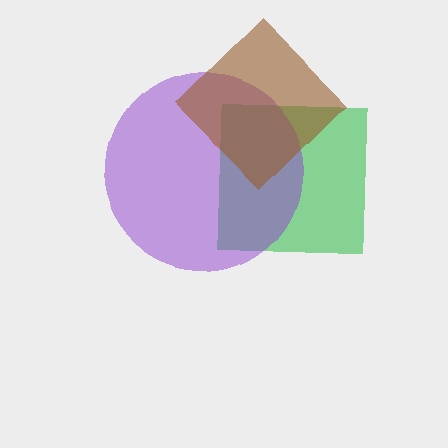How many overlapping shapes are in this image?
There are 3 overlapping shapes in the image.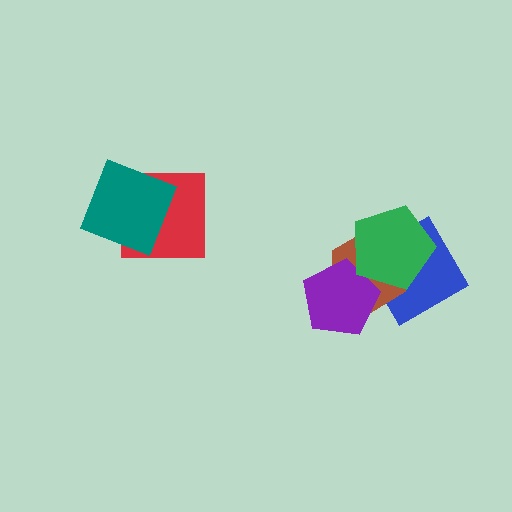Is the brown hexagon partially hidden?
Yes, it is partially covered by another shape.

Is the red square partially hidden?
Yes, it is partially covered by another shape.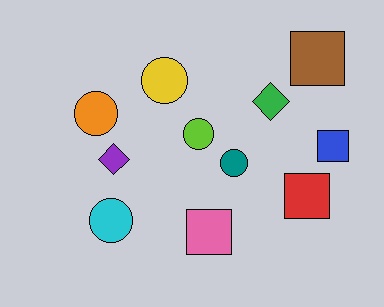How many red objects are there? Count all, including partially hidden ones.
There is 1 red object.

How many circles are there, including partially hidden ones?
There are 5 circles.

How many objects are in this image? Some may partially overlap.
There are 11 objects.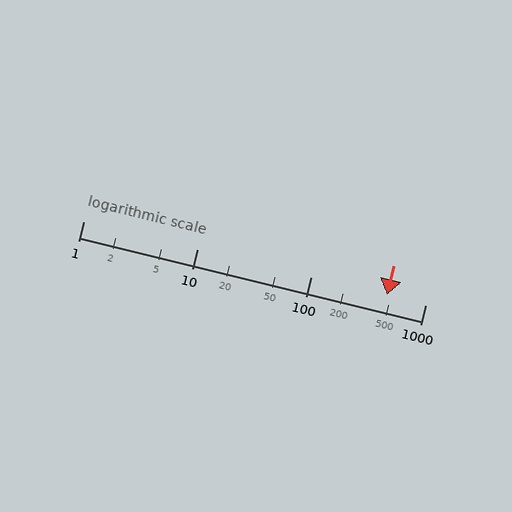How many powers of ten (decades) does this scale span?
The scale spans 3 decades, from 1 to 1000.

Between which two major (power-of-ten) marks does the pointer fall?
The pointer is between 100 and 1000.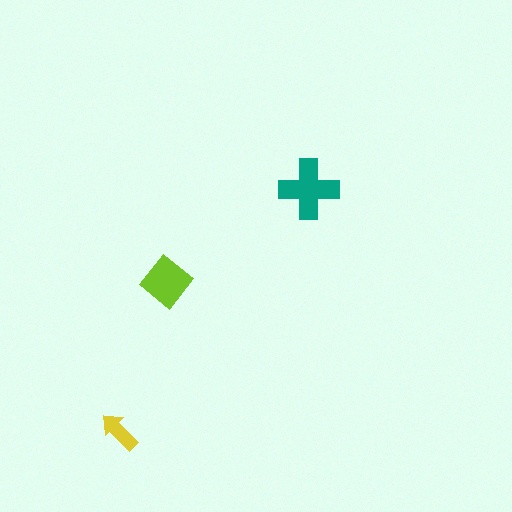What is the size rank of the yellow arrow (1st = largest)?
3rd.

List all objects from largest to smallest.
The teal cross, the lime diamond, the yellow arrow.